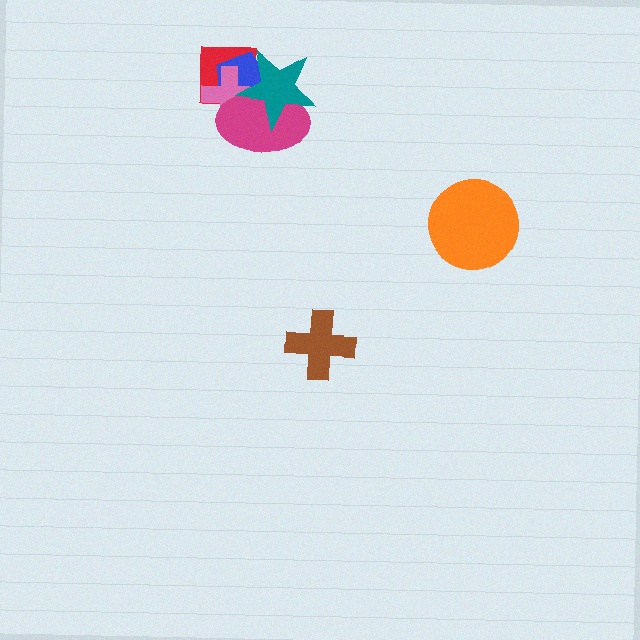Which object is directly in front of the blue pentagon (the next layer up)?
The pink cross is directly in front of the blue pentagon.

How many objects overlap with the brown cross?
0 objects overlap with the brown cross.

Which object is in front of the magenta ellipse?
The teal star is in front of the magenta ellipse.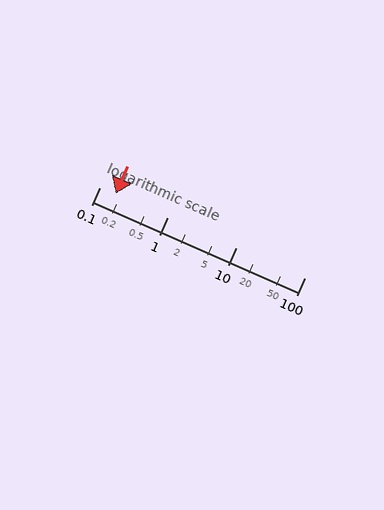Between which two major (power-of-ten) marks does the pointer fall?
The pointer is between 0.1 and 1.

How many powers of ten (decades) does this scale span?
The scale spans 3 decades, from 0.1 to 100.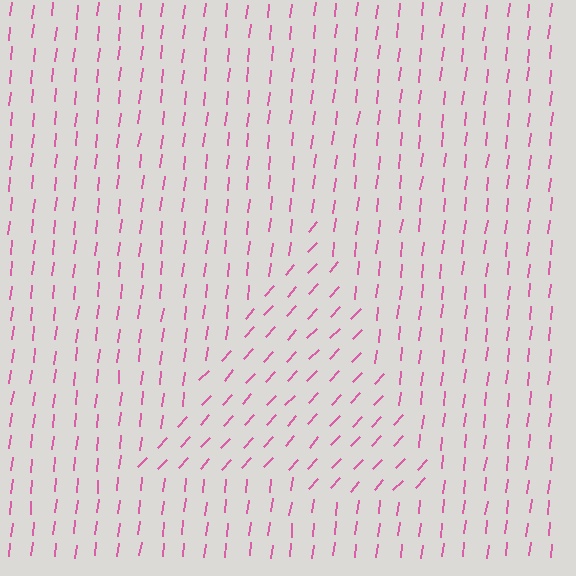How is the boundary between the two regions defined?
The boundary is defined purely by a change in line orientation (approximately 36 degrees difference). All lines are the same color and thickness.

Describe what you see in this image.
The image is filled with small pink line segments. A triangle region in the image has lines oriented differently from the surrounding lines, creating a visible texture boundary.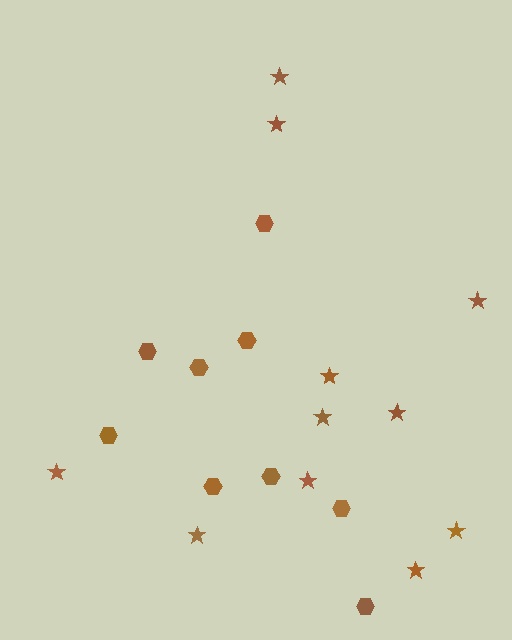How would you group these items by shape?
There are 2 groups: one group of hexagons (9) and one group of stars (11).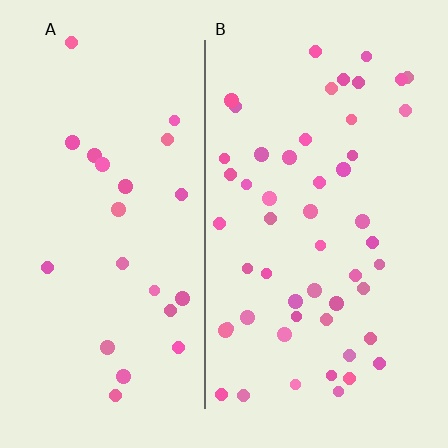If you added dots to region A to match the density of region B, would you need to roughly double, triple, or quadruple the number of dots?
Approximately double.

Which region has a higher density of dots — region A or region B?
B (the right).